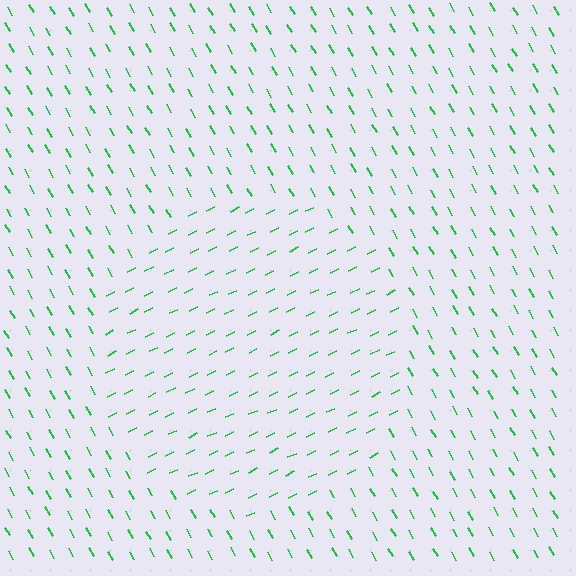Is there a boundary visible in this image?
Yes, there is a texture boundary formed by a change in line orientation.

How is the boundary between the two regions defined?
The boundary is defined purely by a change in line orientation (approximately 86 degrees difference). All lines are the same color and thickness.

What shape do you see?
I see a circle.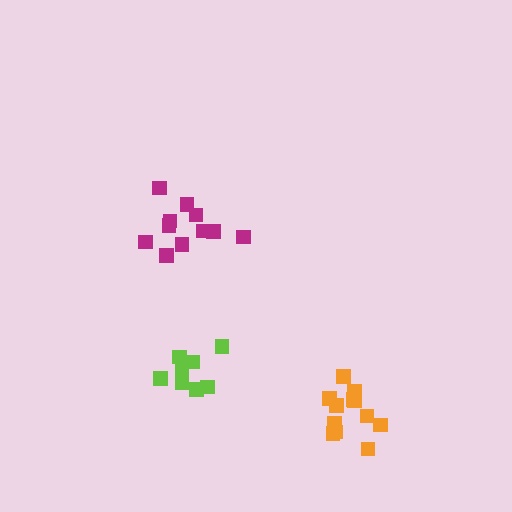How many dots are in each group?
Group 1: 12 dots, Group 2: 11 dots, Group 3: 8 dots (31 total).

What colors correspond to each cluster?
The clusters are colored: orange, magenta, lime.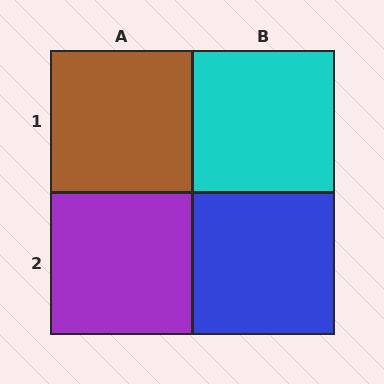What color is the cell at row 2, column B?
Blue.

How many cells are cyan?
1 cell is cyan.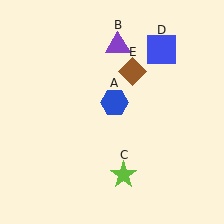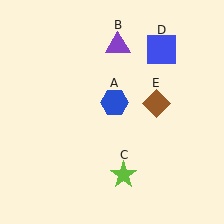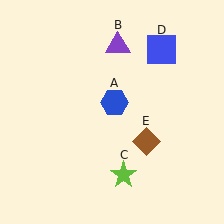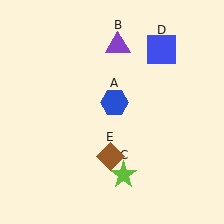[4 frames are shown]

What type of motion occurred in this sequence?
The brown diamond (object E) rotated clockwise around the center of the scene.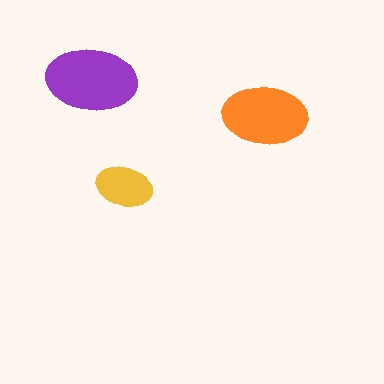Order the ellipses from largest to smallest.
the purple one, the orange one, the yellow one.